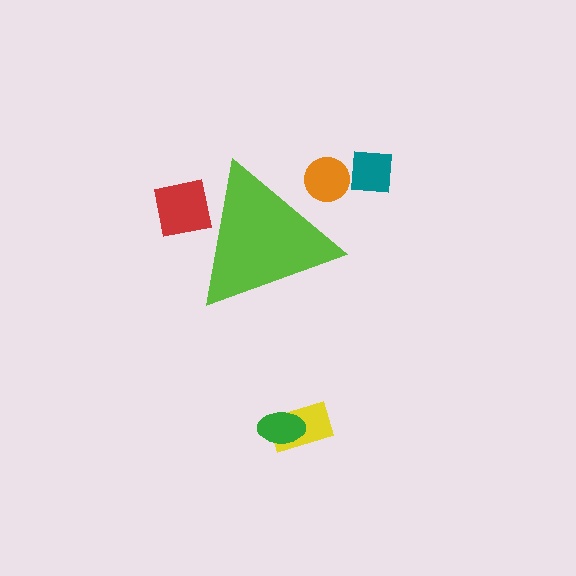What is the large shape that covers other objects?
A lime triangle.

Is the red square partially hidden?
Yes, the red square is partially hidden behind the lime triangle.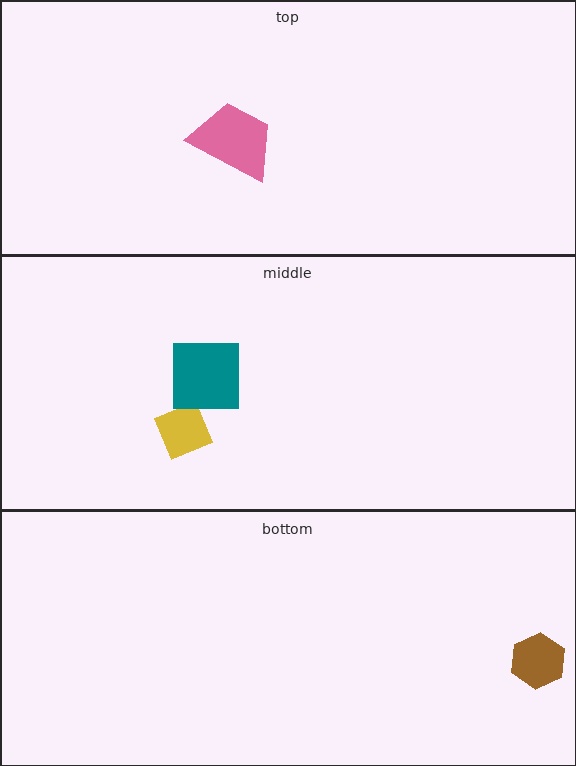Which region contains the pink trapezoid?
The top region.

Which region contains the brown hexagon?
The bottom region.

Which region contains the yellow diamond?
The middle region.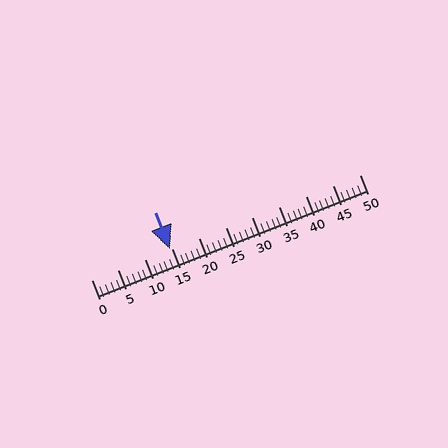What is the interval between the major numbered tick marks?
The major tick marks are spaced 5 units apart.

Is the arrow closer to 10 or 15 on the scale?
The arrow is closer to 15.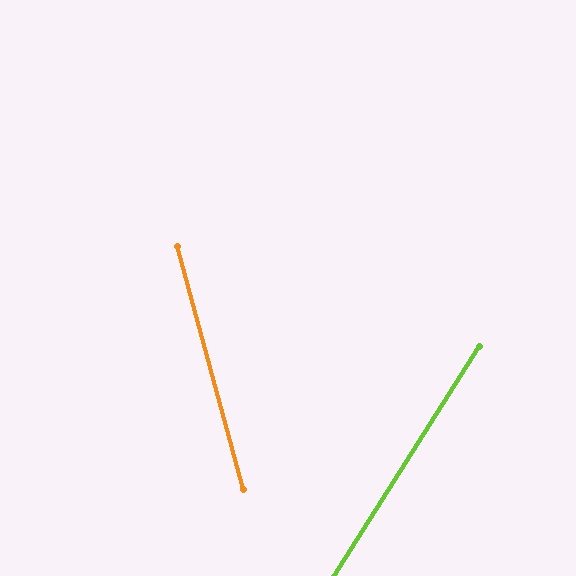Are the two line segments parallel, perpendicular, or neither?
Neither parallel nor perpendicular — they differ by about 47°.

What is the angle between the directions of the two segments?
Approximately 47 degrees.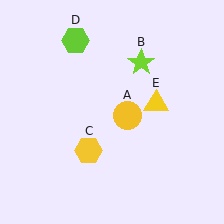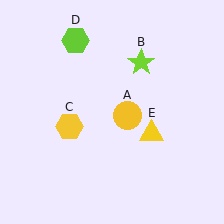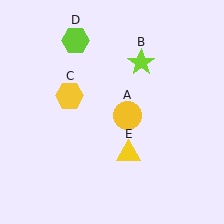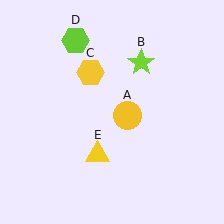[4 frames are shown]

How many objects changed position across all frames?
2 objects changed position: yellow hexagon (object C), yellow triangle (object E).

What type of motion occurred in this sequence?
The yellow hexagon (object C), yellow triangle (object E) rotated clockwise around the center of the scene.